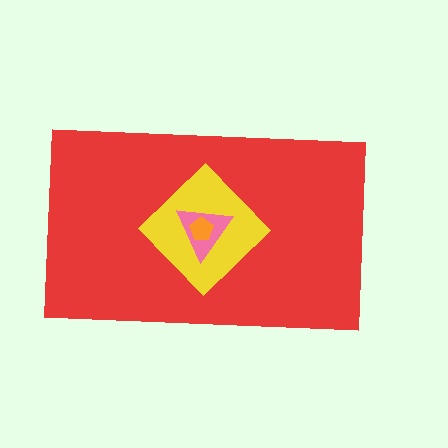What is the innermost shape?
The orange pentagon.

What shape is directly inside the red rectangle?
The yellow diamond.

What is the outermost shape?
The red rectangle.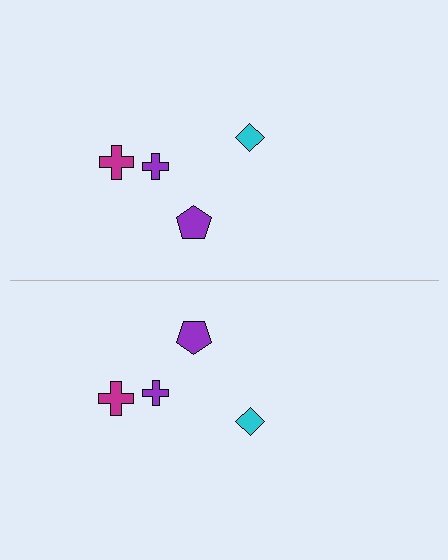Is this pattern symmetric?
Yes, this pattern has bilateral (reflection) symmetry.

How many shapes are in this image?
There are 8 shapes in this image.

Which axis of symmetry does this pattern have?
The pattern has a horizontal axis of symmetry running through the center of the image.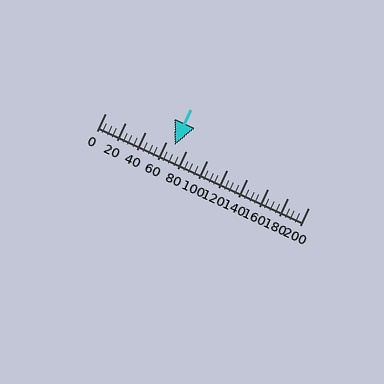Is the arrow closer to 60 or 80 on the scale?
The arrow is closer to 60.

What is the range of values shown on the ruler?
The ruler shows values from 0 to 200.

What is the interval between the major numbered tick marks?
The major tick marks are spaced 20 units apart.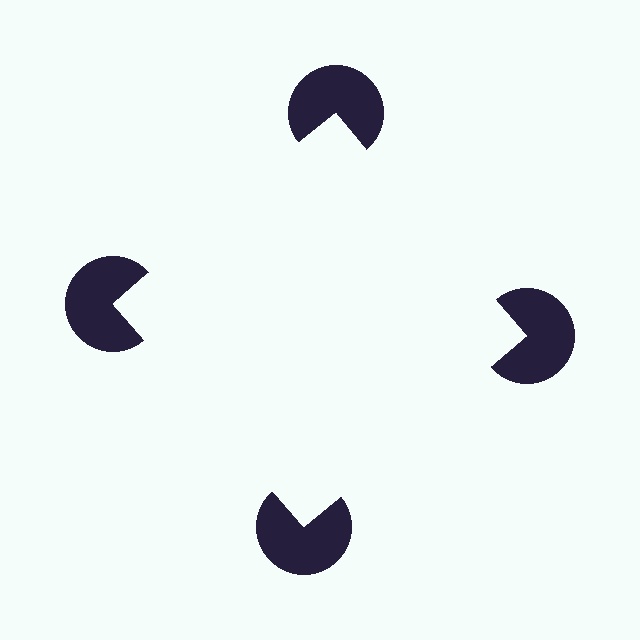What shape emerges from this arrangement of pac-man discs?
An illusory square — its edges are inferred from the aligned wedge cuts in the pac-man discs, not physically drawn.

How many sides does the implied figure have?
4 sides.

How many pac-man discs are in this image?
There are 4 — one at each vertex of the illusory square.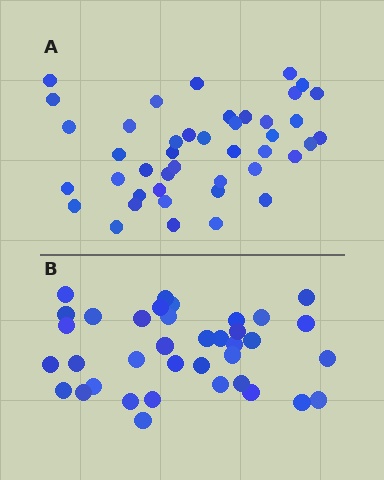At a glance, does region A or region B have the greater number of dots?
Region A (the top region) has more dots.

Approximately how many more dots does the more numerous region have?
Region A has about 6 more dots than region B.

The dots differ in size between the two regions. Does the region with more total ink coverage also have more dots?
No. Region B has more total ink coverage because its dots are larger, but region A actually contains more individual dots. Total area can be misleading — the number of items is what matters here.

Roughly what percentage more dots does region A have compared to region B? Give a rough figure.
About 15% more.